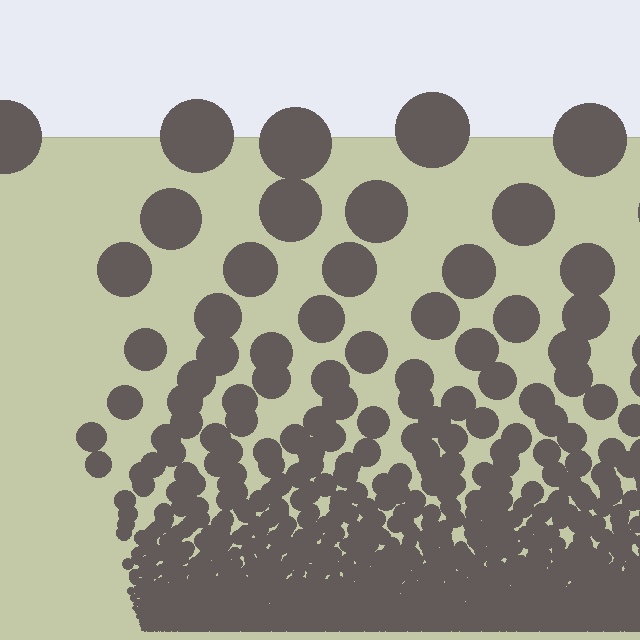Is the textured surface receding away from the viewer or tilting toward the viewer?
The surface appears to tilt toward the viewer. Texture elements get larger and sparser toward the top.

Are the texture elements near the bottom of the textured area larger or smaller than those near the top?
Smaller. The gradient is inverted — elements near the bottom are smaller and denser.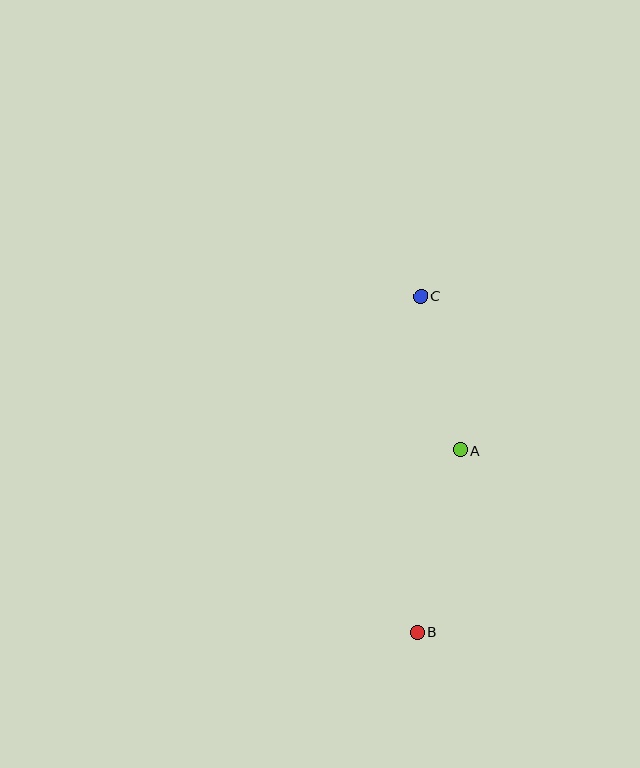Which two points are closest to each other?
Points A and C are closest to each other.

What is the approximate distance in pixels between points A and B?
The distance between A and B is approximately 187 pixels.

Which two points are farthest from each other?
Points B and C are farthest from each other.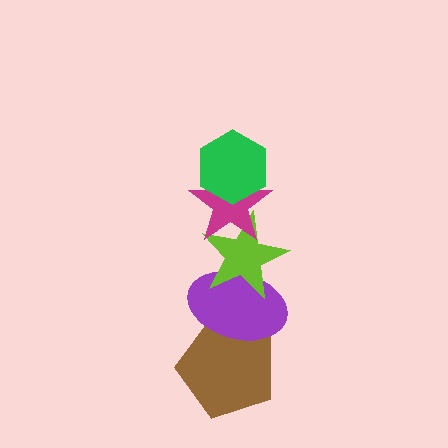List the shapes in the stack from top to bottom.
From top to bottom: the green hexagon, the magenta star, the lime star, the purple ellipse, the brown pentagon.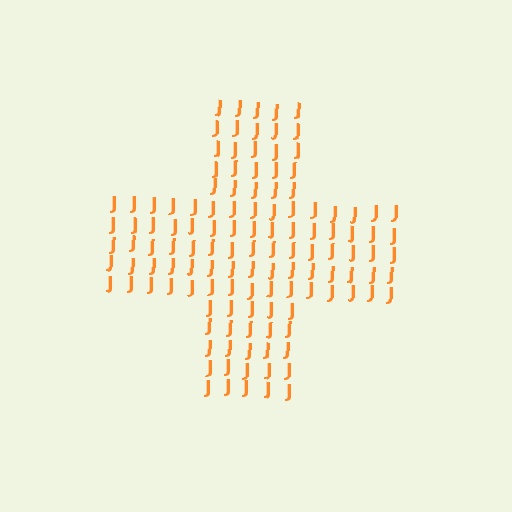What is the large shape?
The large shape is a cross.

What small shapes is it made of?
It is made of small letter J's.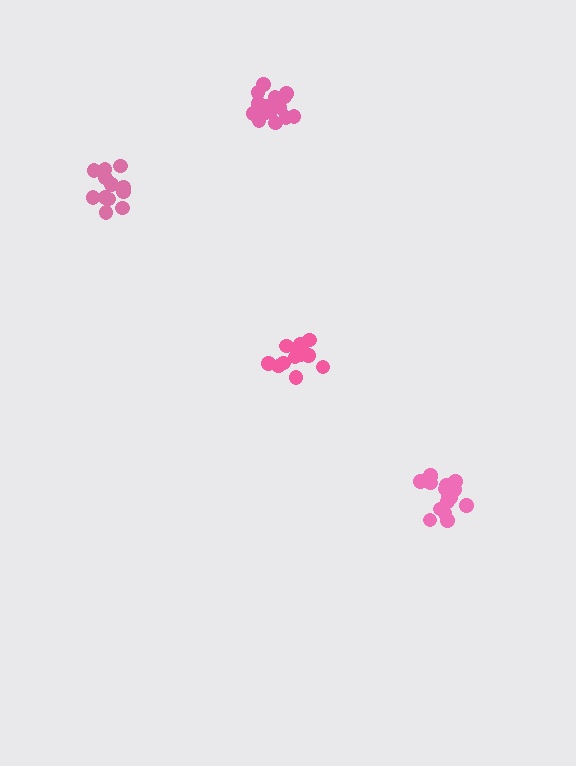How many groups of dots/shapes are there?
There are 4 groups.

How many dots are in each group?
Group 1: 12 dots, Group 2: 17 dots, Group 3: 16 dots, Group 4: 13 dots (58 total).